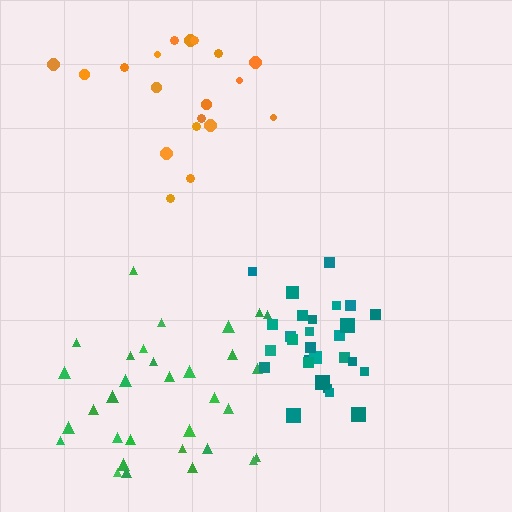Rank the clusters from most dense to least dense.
teal, green, orange.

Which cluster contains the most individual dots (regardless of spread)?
Green (32).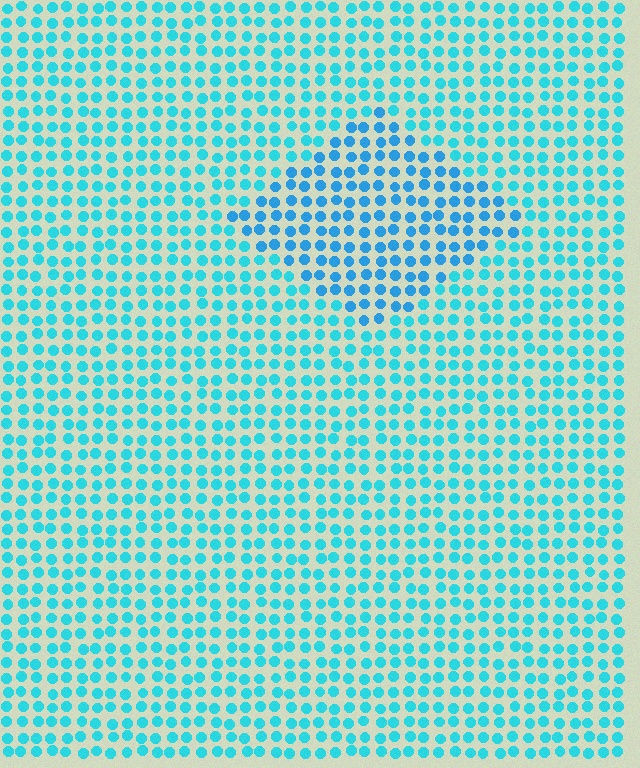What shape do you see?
I see a diamond.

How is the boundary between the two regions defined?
The boundary is defined purely by a slight shift in hue (about 19 degrees). Spacing, size, and orientation are identical on both sides.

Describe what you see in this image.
The image is filled with small cyan elements in a uniform arrangement. A diamond-shaped region is visible where the elements are tinted to a slightly different hue, forming a subtle color boundary.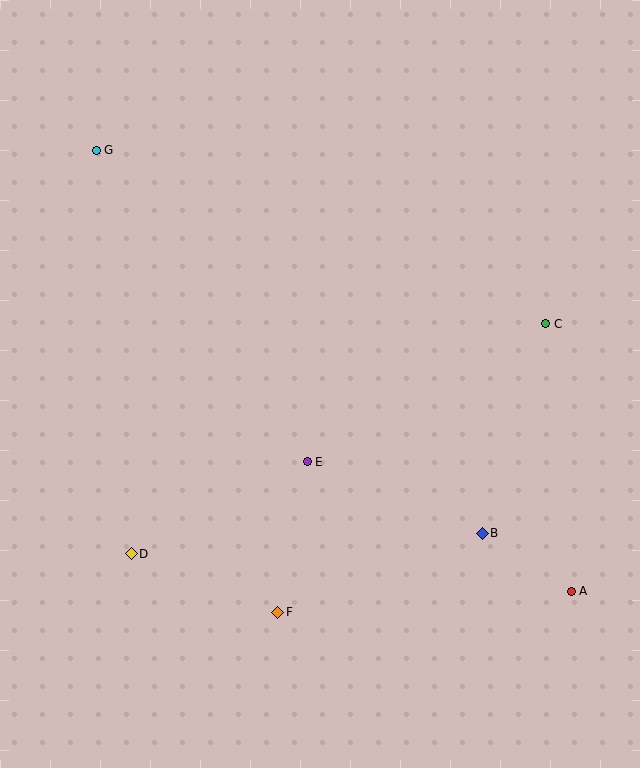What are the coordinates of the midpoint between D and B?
The midpoint between D and B is at (307, 543).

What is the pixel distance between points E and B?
The distance between E and B is 189 pixels.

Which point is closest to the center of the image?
Point E at (307, 462) is closest to the center.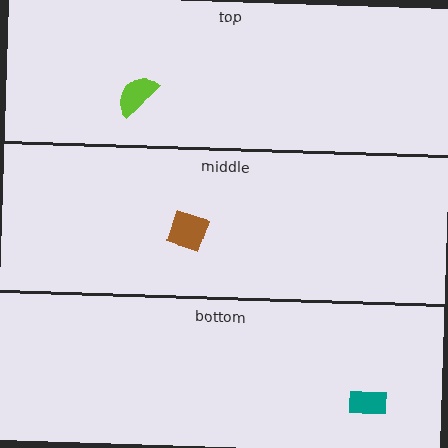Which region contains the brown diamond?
The middle region.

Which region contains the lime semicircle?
The top region.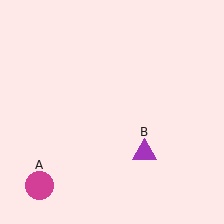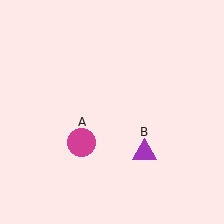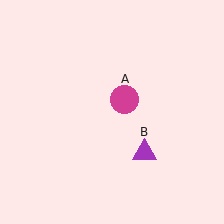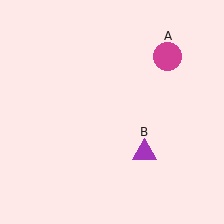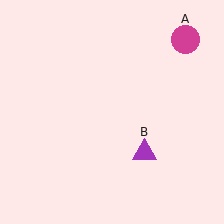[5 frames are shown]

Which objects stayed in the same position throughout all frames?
Purple triangle (object B) remained stationary.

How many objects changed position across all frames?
1 object changed position: magenta circle (object A).